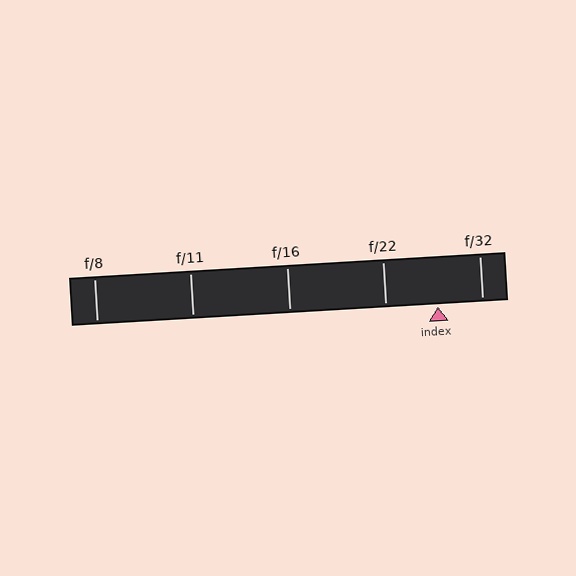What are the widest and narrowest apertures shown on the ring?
The widest aperture shown is f/8 and the narrowest is f/32.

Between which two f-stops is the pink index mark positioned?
The index mark is between f/22 and f/32.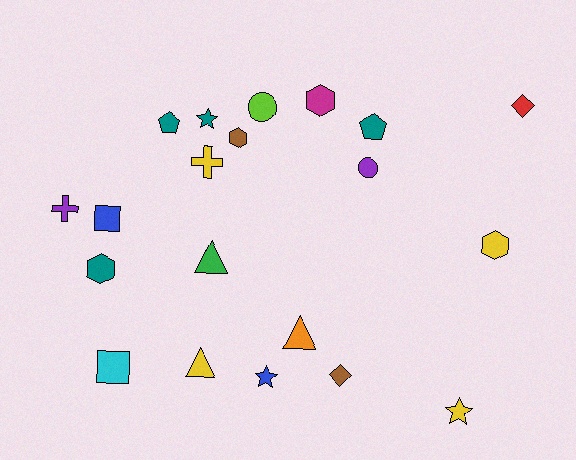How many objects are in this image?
There are 20 objects.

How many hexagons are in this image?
There are 4 hexagons.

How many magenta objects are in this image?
There is 1 magenta object.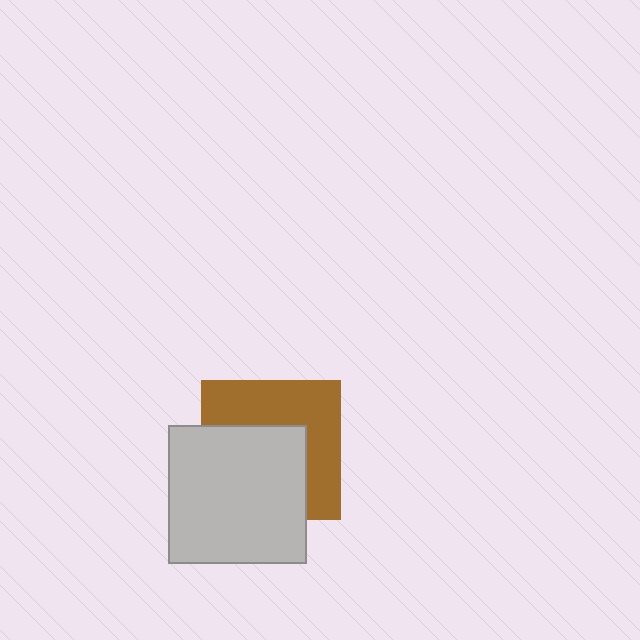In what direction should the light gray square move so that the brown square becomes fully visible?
The light gray square should move toward the lower-left. That is the shortest direction to clear the overlap and leave the brown square fully visible.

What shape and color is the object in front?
The object in front is a light gray square.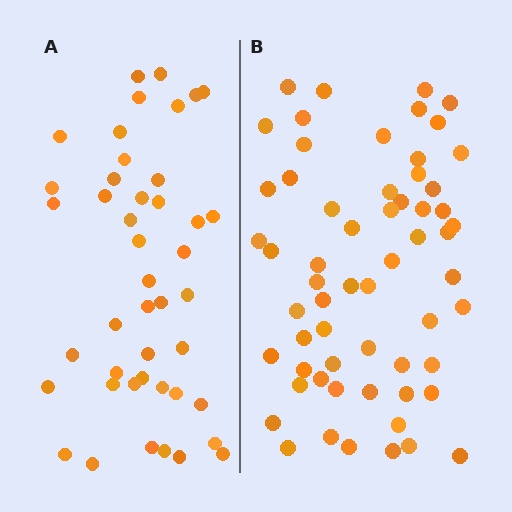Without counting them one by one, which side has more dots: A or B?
Region B (the right region) has more dots.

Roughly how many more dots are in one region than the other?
Region B has approximately 15 more dots than region A.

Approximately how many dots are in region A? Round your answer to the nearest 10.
About 40 dots. (The exact count is 44, which rounds to 40.)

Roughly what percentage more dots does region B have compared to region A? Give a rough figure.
About 35% more.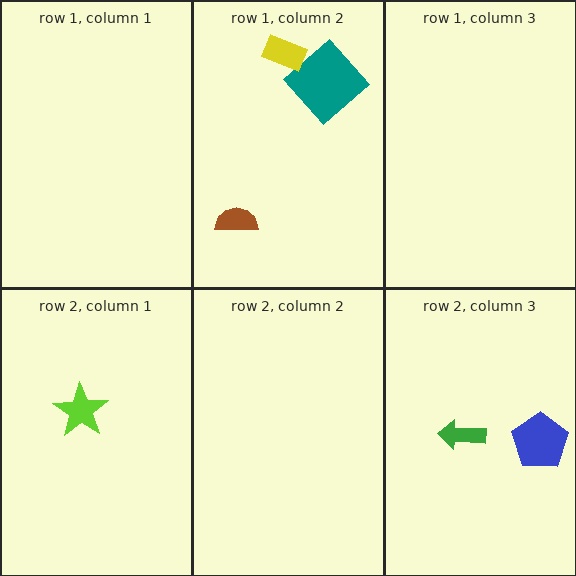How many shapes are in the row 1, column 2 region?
3.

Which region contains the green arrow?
The row 2, column 3 region.